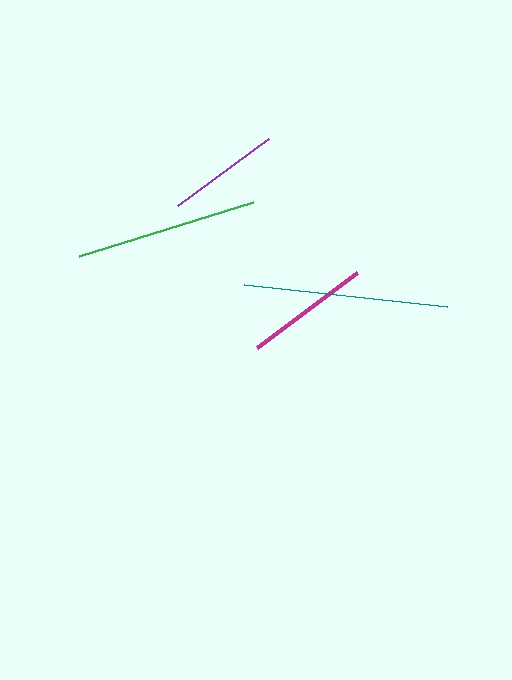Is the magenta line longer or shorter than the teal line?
The teal line is longer than the magenta line.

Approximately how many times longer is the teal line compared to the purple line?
The teal line is approximately 1.8 times the length of the purple line.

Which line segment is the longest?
The teal line is the longest at approximately 205 pixels.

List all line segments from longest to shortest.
From longest to shortest: teal, green, magenta, purple.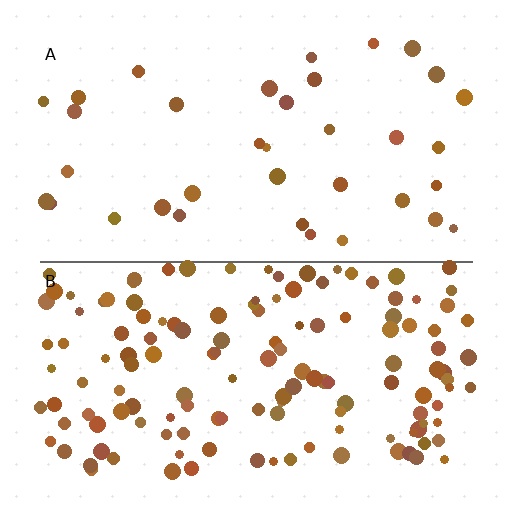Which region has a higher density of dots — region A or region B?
B (the bottom).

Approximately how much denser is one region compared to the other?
Approximately 4.1× — region B over region A.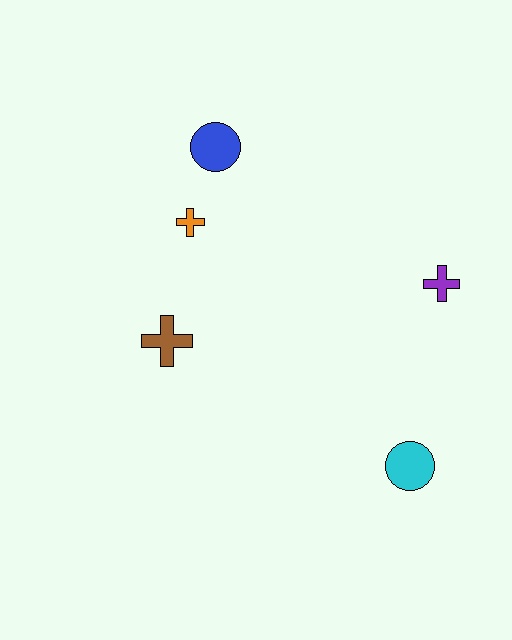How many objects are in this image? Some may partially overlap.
There are 5 objects.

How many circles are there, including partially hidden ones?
There are 2 circles.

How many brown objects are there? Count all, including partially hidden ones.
There is 1 brown object.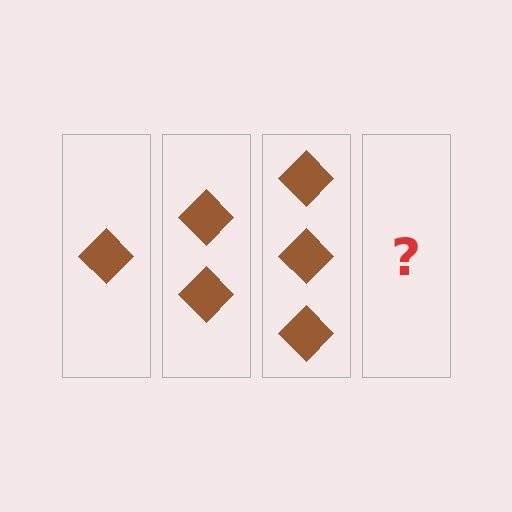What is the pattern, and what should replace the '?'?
The pattern is that each step adds one more diamond. The '?' should be 4 diamonds.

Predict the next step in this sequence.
The next step is 4 diamonds.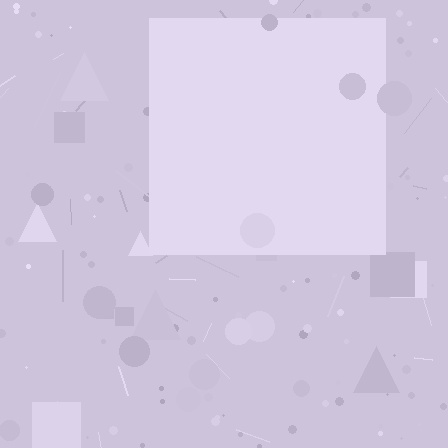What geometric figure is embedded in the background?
A square is embedded in the background.